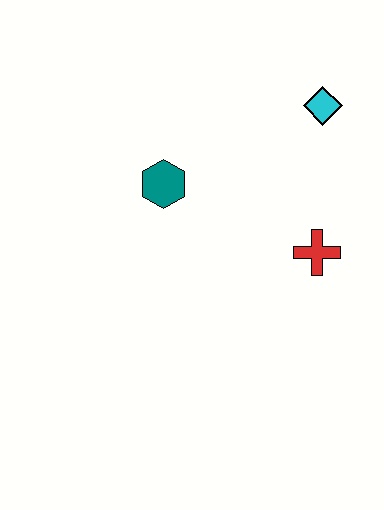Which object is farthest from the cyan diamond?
The teal hexagon is farthest from the cyan diamond.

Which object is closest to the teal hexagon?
The red cross is closest to the teal hexagon.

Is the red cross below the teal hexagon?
Yes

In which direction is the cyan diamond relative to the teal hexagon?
The cyan diamond is to the right of the teal hexagon.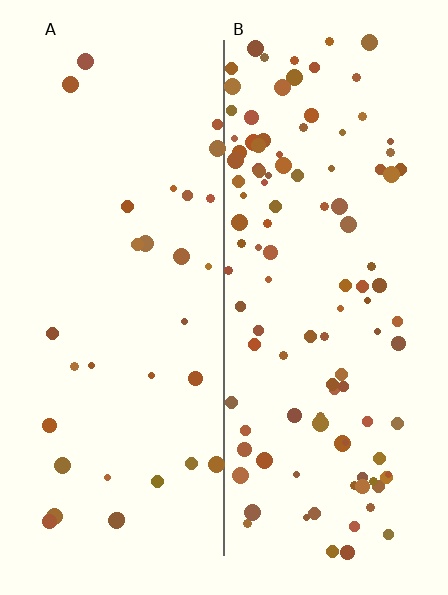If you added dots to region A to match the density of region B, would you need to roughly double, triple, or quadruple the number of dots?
Approximately quadruple.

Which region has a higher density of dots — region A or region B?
B (the right).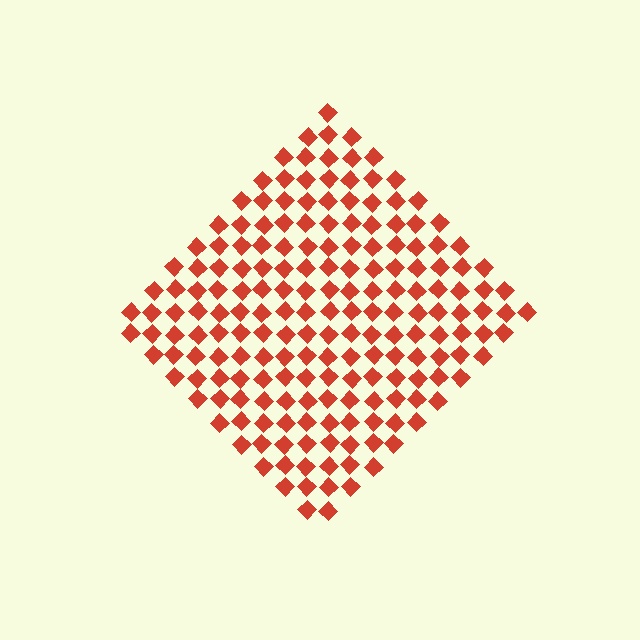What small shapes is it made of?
It is made of small diamonds.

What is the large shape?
The large shape is a diamond.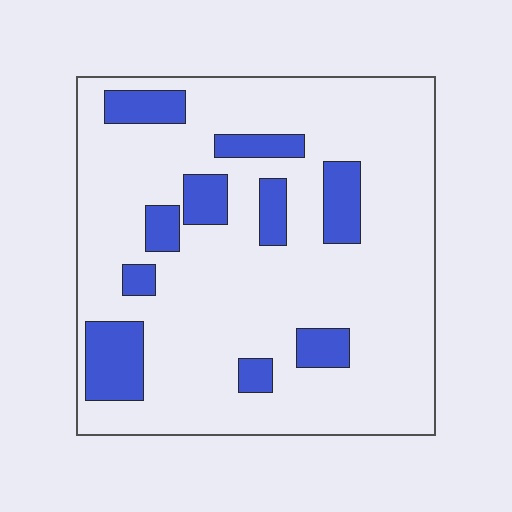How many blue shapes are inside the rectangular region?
10.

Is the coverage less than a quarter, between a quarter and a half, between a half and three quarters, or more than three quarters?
Less than a quarter.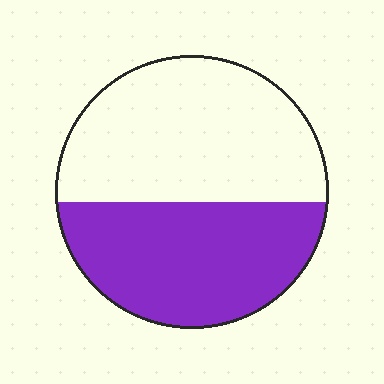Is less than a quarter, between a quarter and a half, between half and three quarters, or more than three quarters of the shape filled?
Between a quarter and a half.